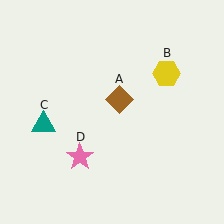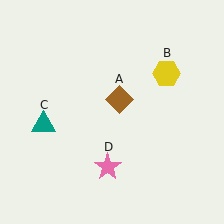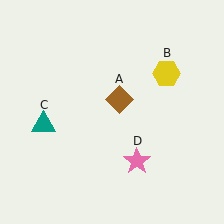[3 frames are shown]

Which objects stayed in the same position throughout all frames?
Brown diamond (object A) and yellow hexagon (object B) and teal triangle (object C) remained stationary.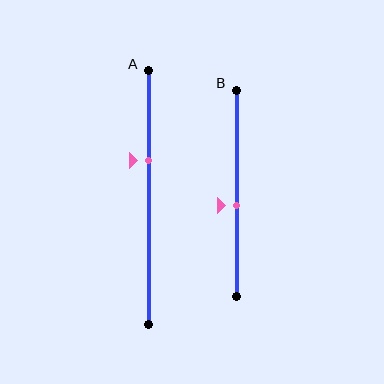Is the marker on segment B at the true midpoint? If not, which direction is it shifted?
No, the marker on segment B is shifted downward by about 6% of the segment length.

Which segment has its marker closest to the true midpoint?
Segment B has its marker closest to the true midpoint.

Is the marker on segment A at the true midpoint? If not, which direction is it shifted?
No, the marker on segment A is shifted upward by about 14% of the segment length.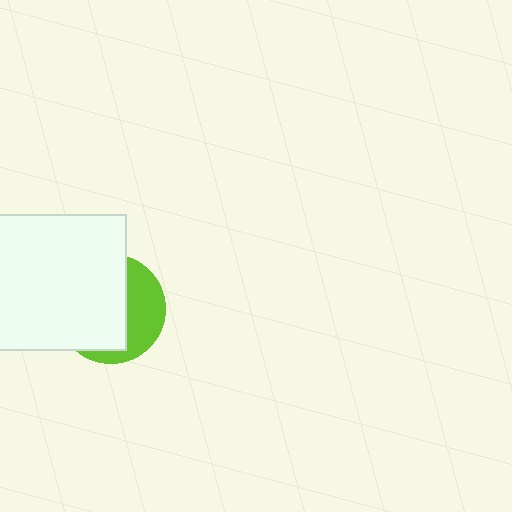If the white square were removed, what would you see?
You would see the complete lime circle.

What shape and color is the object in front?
The object in front is a white square.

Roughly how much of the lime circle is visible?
A small part of it is visible (roughly 36%).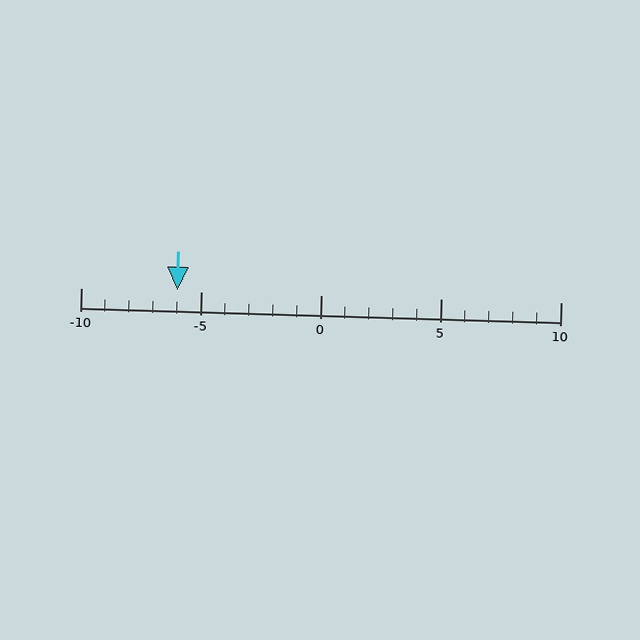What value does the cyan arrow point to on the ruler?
The cyan arrow points to approximately -6.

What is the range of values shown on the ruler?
The ruler shows values from -10 to 10.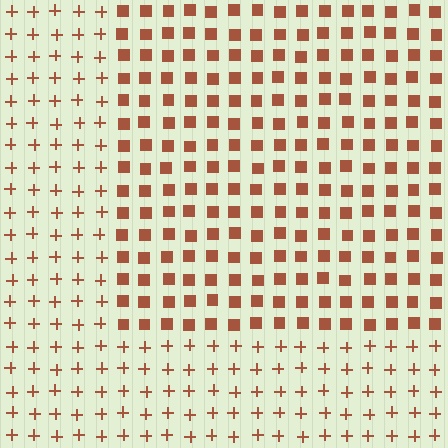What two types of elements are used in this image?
The image uses squares inside the rectangle region and plus signs outside it.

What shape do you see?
I see a rectangle.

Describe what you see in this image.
The image is filled with small brown elements arranged in a uniform grid. A rectangle-shaped region contains squares, while the surrounding area contains plus signs. The boundary is defined purely by the change in element shape.